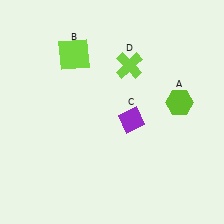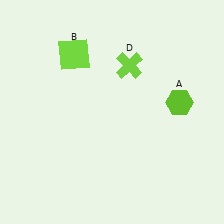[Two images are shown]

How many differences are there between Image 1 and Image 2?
There is 1 difference between the two images.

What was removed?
The purple diamond (C) was removed in Image 2.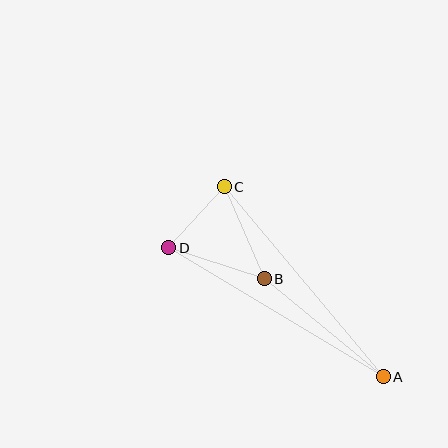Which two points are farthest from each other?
Points A and D are farthest from each other.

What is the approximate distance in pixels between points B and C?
The distance between B and C is approximately 100 pixels.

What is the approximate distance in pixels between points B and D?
The distance between B and D is approximately 100 pixels.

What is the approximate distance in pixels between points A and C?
The distance between A and C is approximately 248 pixels.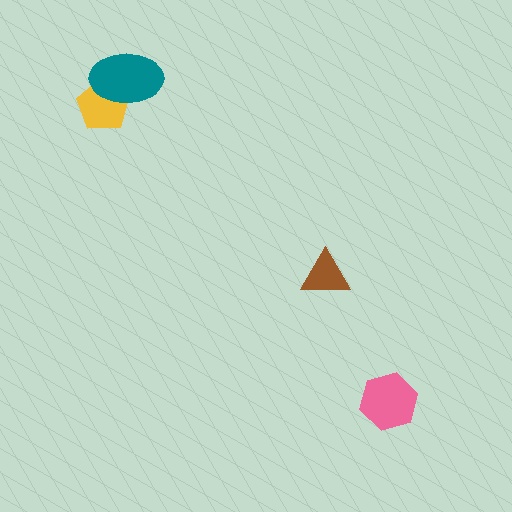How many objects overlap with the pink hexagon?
0 objects overlap with the pink hexagon.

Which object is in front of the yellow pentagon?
The teal ellipse is in front of the yellow pentagon.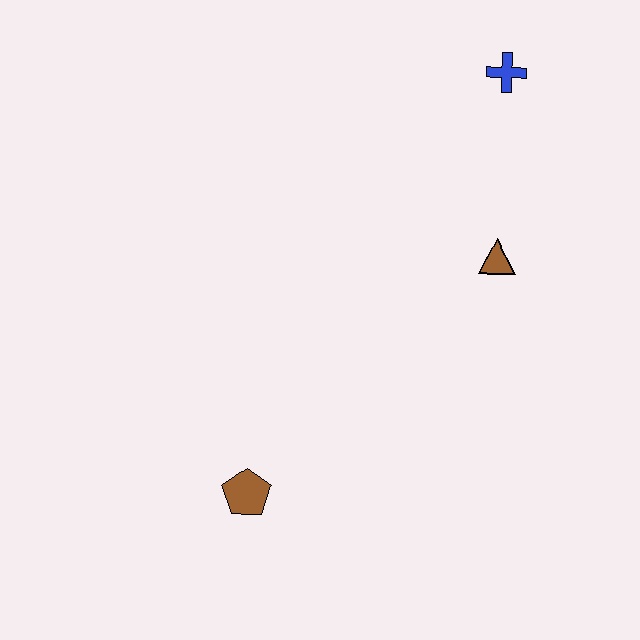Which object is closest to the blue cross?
The brown triangle is closest to the blue cross.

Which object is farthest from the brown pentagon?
The blue cross is farthest from the brown pentagon.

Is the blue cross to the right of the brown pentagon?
Yes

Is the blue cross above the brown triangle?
Yes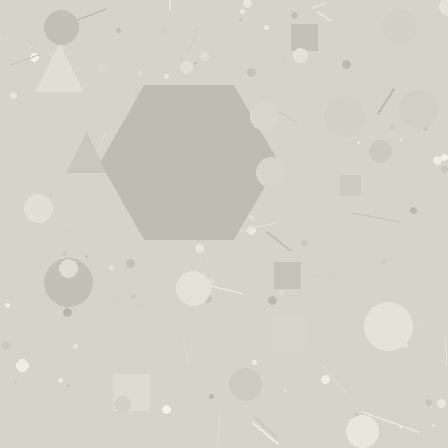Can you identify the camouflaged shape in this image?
The camouflaged shape is a hexagon.